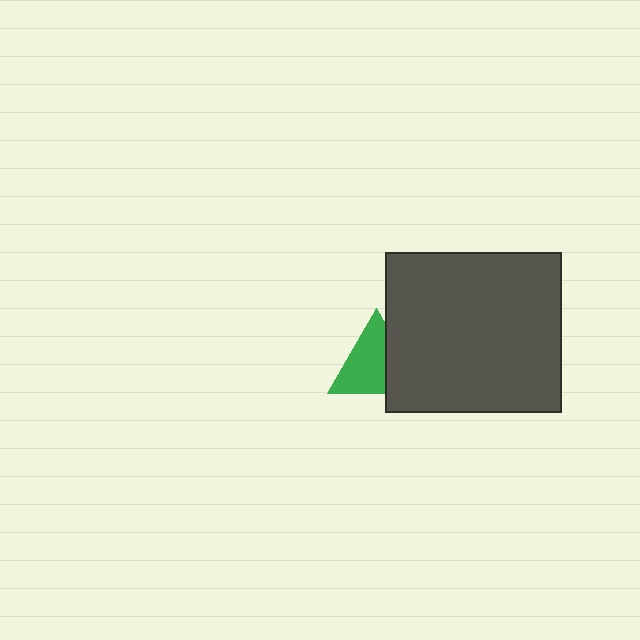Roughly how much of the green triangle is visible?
Most of it is visible (roughly 66%).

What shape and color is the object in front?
The object in front is a dark gray rectangle.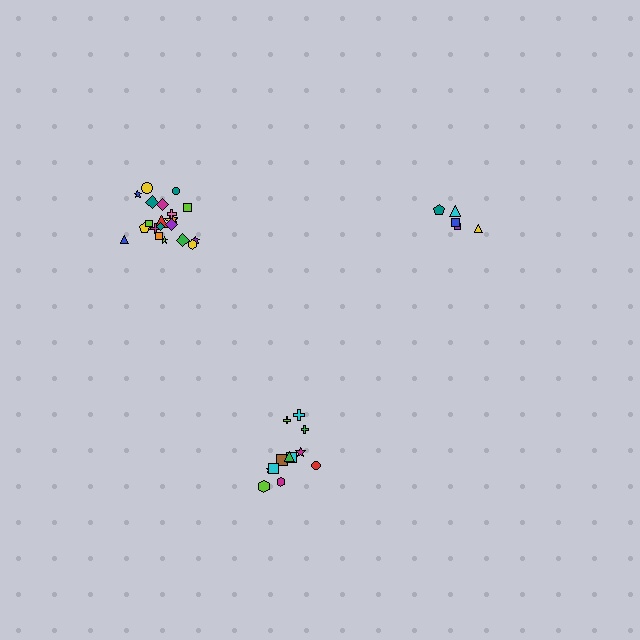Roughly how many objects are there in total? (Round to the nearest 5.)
Roughly 40 objects in total.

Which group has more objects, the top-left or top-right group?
The top-left group.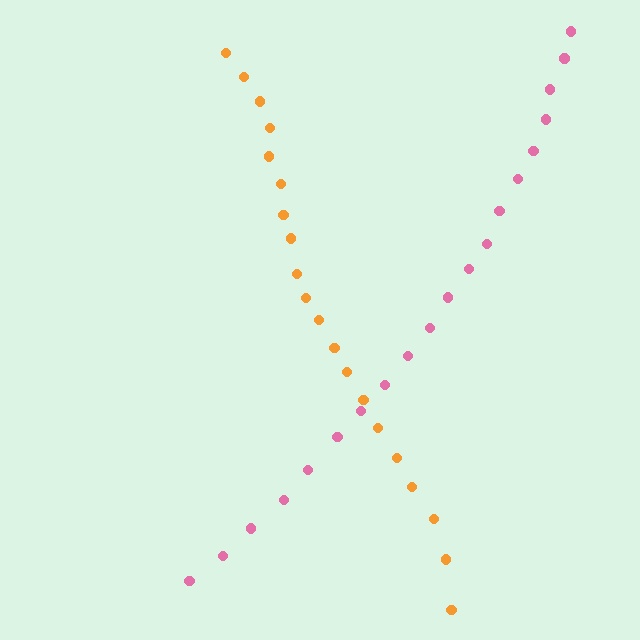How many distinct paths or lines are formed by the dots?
There are 2 distinct paths.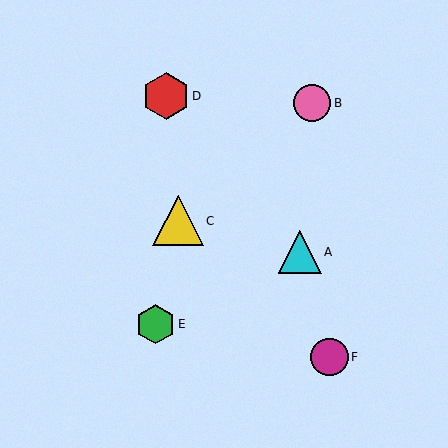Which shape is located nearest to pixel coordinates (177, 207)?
The yellow triangle (labeled C) at (178, 221) is nearest to that location.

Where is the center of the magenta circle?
The center of the magenta circle is at (329, 357).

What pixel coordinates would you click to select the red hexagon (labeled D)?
Click at (166, 96) to select the red hexagon D.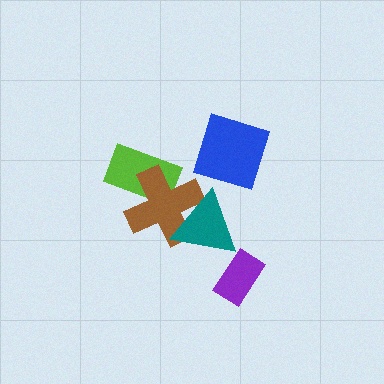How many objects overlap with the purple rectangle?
0 objects overlap with the purple rectangle.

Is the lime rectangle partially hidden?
Yes, it is partially covered by another shape.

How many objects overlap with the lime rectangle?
1 object overlaps with the lime rectangle.